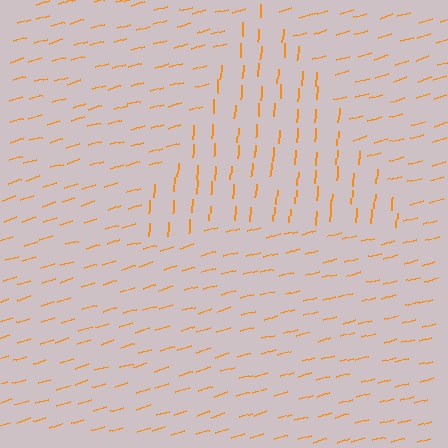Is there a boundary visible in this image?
Yes, there is a texture boundary formed by a change in line orientation.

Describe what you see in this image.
The image is filled with small orange line segments. A triangle region in the image has lines oriented differently from the surrounding lines, creating a visible texture boundary.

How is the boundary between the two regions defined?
The boundary is defined purely by a change in line orientation (approximately 71 degrees difference). All lines are the same color and thickness.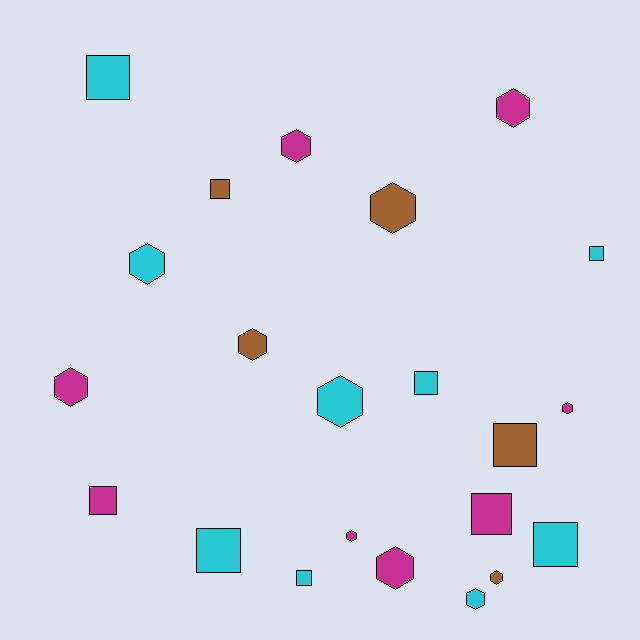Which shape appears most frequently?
Hexagon, with 12 objects.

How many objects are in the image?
There are 22 objects.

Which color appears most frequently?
Cyan, with 9 objects.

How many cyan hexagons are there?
There are 3 cyan hexagons.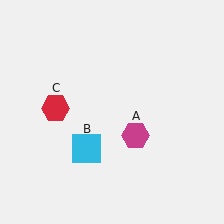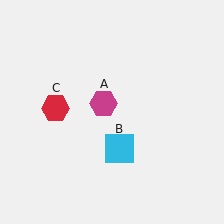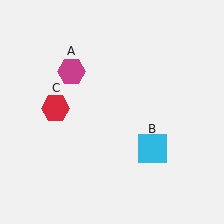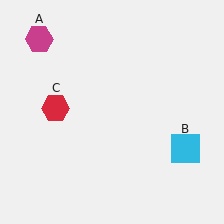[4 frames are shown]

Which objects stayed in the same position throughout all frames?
Red hexagon (object C) remained stationary.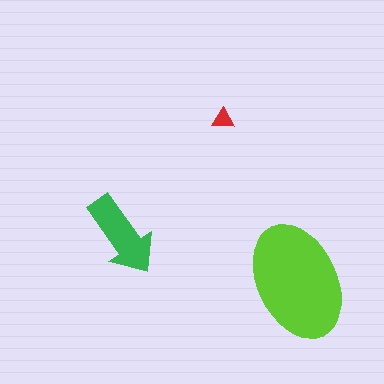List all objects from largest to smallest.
The lime ellipse, the green arrow, the red triangle.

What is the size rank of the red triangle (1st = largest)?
3rd.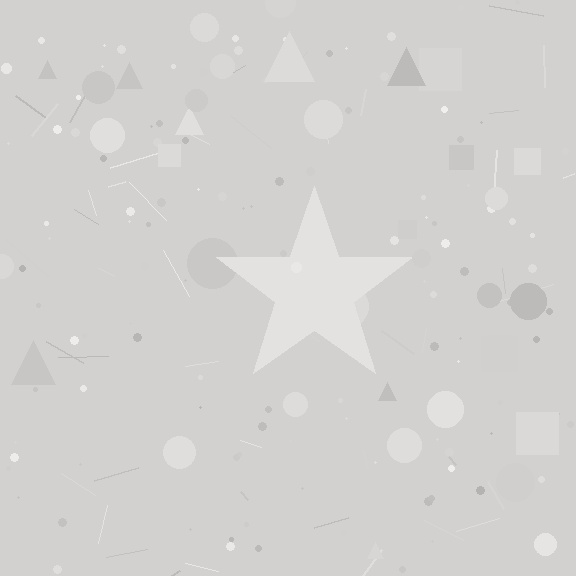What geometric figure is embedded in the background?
A star is embedded in the background.